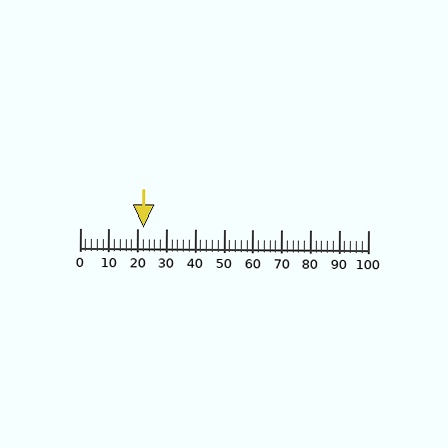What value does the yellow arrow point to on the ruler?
The yellow arrow points to approximately 22.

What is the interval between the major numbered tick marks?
The major tick marks are spaced 10 units apart.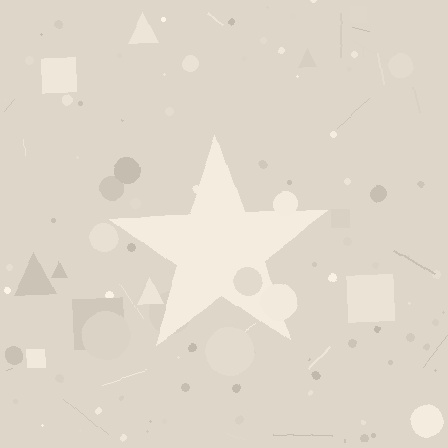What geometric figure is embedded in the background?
A star is embedded in the background.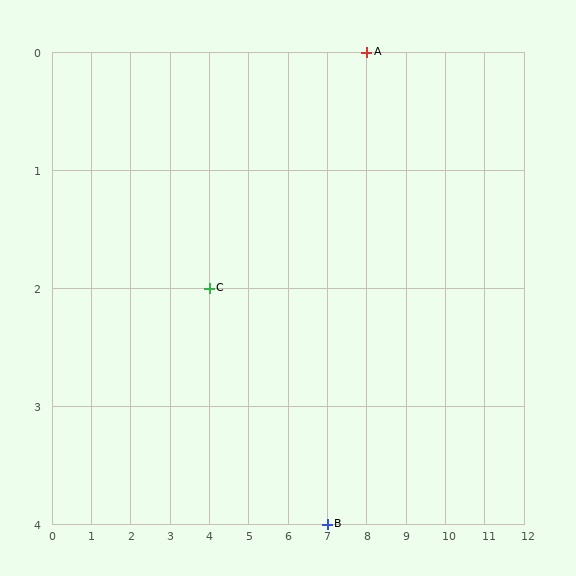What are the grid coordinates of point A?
Point A is at grid coordinates (8, 0).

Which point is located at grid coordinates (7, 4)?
Point B is at (7, 4).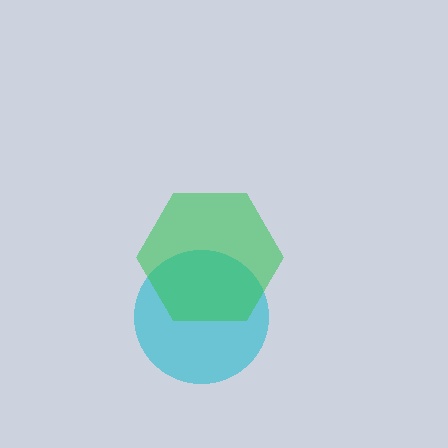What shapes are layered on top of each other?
The layered shapes are: a cyan circle, a green hexagon.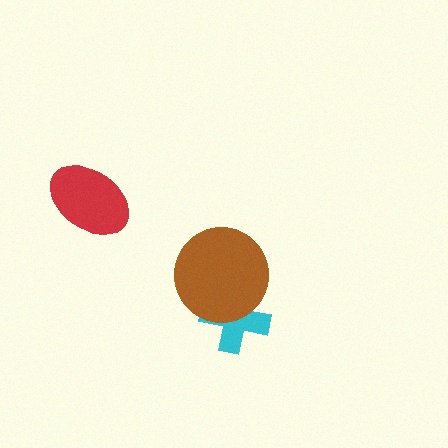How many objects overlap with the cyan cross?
1 object overlaps with the cyan cross.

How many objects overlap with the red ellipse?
0 objects overlap with the red ellipse.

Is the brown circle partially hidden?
No, no other shape covers it.